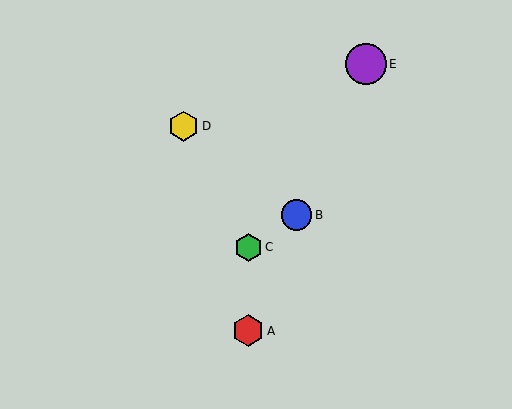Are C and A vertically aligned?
Yes, both are at x≈248.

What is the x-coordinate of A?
Object A is at x≈248.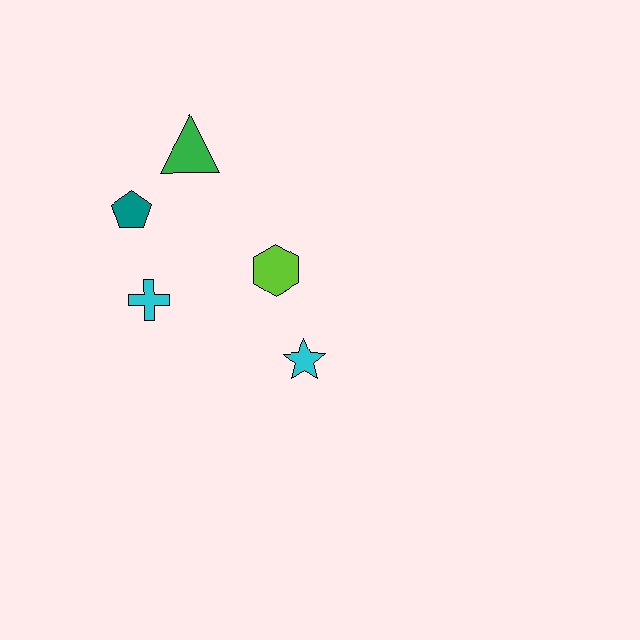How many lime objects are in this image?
There is 1 lime object.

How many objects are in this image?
There are 5 objects.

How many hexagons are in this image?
There is 1 hexagon.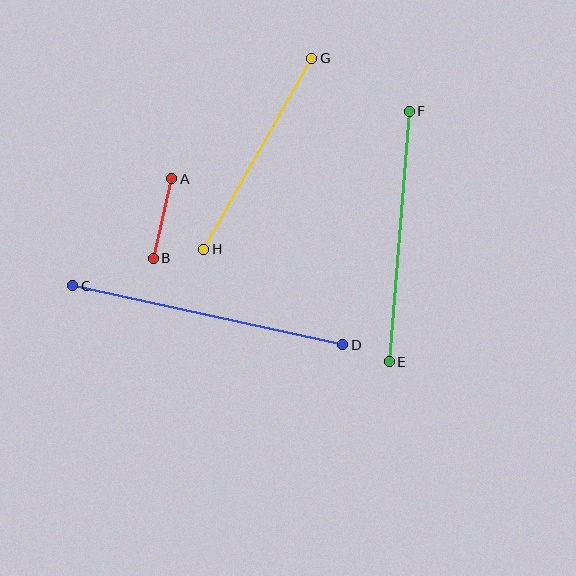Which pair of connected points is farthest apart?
Points C and D are farthest apart.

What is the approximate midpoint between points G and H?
The midpoint is at approximately (258, 154) pixels.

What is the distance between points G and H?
The distance is approximately 219 pixels.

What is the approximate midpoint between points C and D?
The midpoint is at approximately (208, 315) pixels.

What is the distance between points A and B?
The distance is approximately 81 pixels.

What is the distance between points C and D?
The distance is approximately 276 pixels.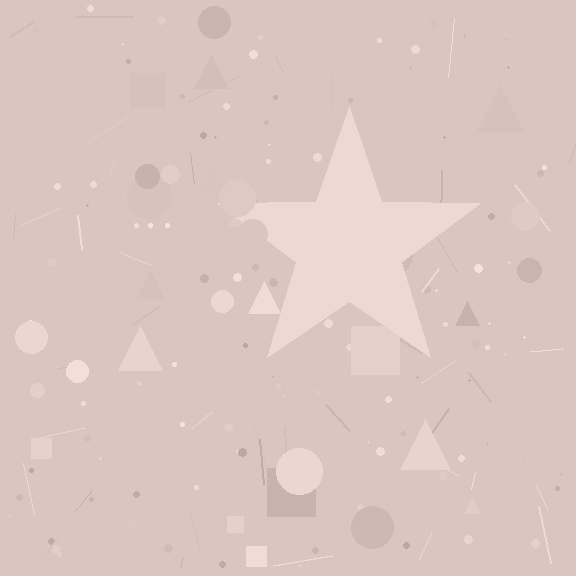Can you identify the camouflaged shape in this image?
The camouflaged shape is a star.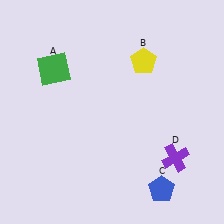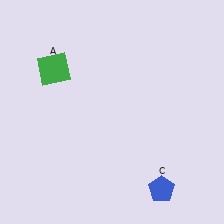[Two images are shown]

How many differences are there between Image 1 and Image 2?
There are 2 differences between the two images.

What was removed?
The yellow pentagon (B), the purple cross (D) were removed in Image 2.